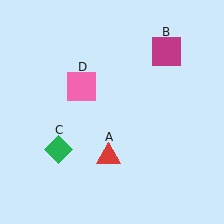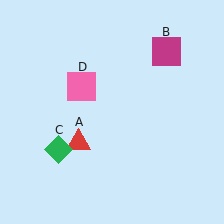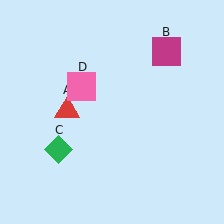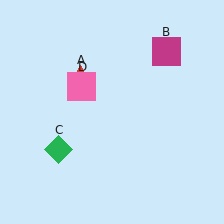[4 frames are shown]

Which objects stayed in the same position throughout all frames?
Magenta square (object B) and green diamond (object C) and pink square (object D) remained stationary.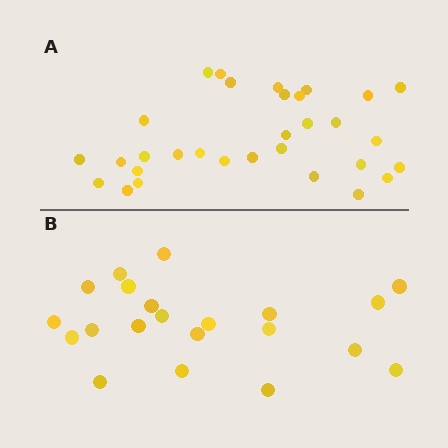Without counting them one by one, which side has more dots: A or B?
Region A (the top region) has more dots.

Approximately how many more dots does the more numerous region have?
Region A has roughly 10 or so more dots than region B.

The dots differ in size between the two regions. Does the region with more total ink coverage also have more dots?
No. Region B has more total ink coverage because its dots are larger, but region A actually contains more individual dots. Total area can be misleading — the number of items is what matters here.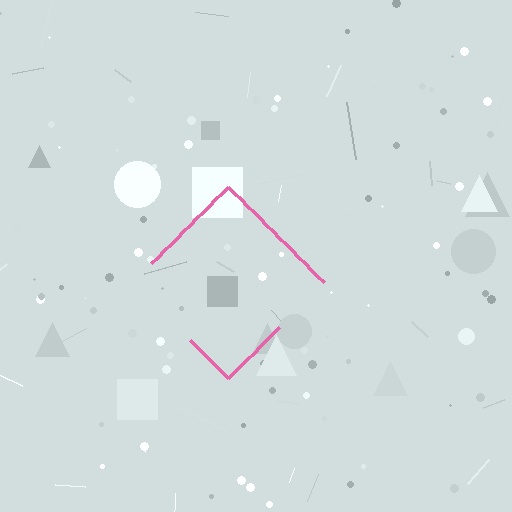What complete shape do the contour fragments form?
The contour fragments form a diamond.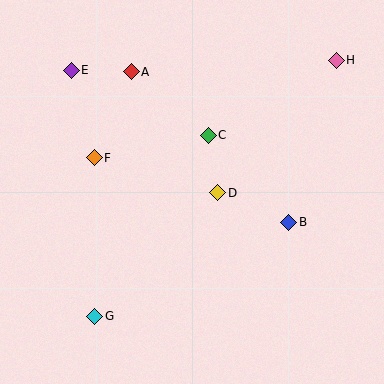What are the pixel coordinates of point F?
Point F is at (94, 158).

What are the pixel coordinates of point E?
Point E is at (71, 70).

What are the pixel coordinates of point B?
Point B is at (289, 222).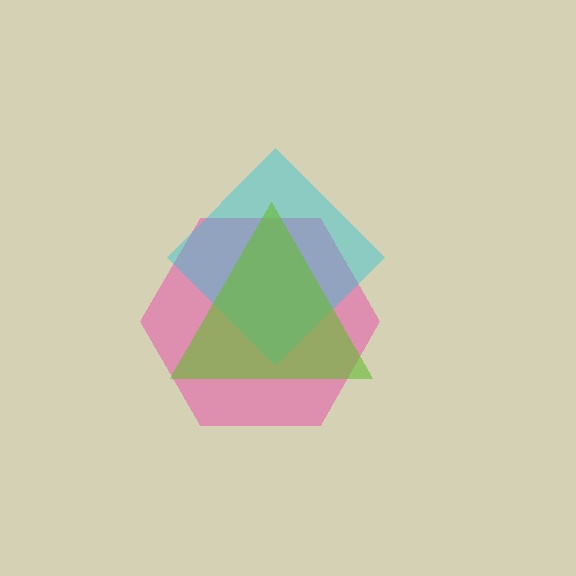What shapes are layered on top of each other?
The layered shapes are: a pink hexagon, a cyan diamond, a lime triangle.